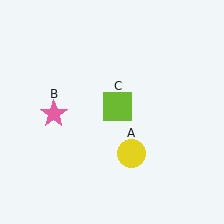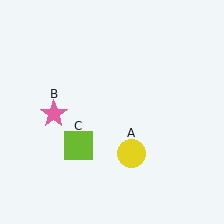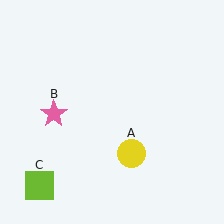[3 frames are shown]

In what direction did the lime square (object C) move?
The lime square (object C) moved down and to the left.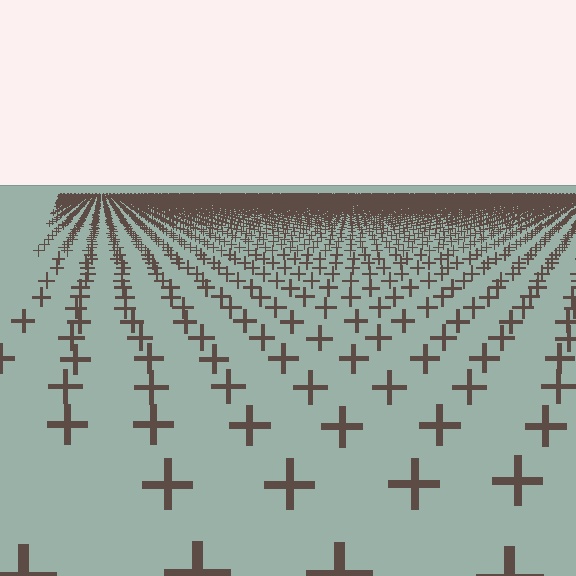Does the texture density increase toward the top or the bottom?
Density increases toward the top.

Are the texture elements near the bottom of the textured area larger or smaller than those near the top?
Larger. Near the bottom, elements are closer to the viewer and appear at a bigger on-screen size.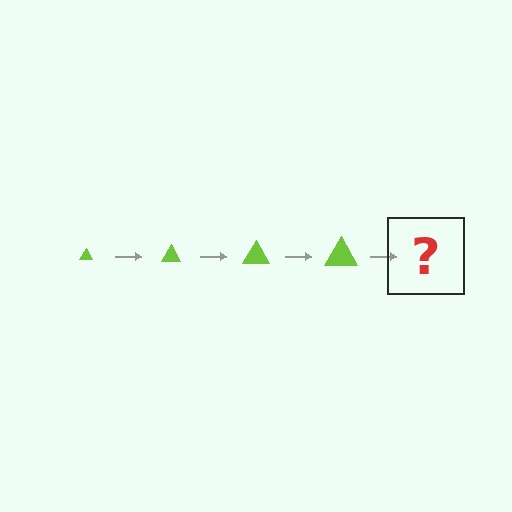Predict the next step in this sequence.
The next step is a lime triangle, larger than the previous one.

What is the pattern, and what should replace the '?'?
The pattern is that the triangle gets progressively larger each step. The '?' should be a lime triangle, larger than the previous one.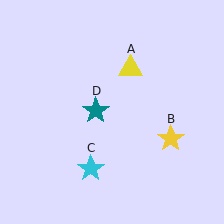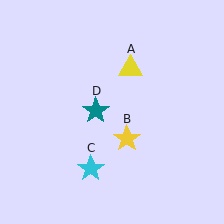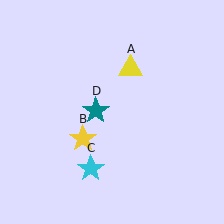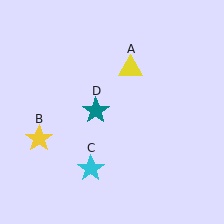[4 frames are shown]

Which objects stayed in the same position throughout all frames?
Yellow triangle (object A) and cyan star (object C) and teal star (object D) remained stationary.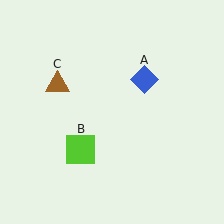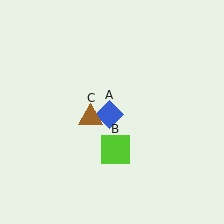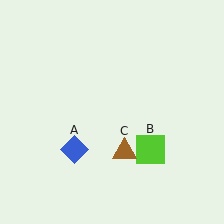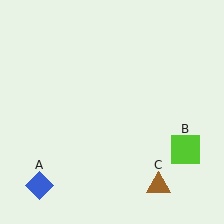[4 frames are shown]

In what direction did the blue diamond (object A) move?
The blue diamond (object A) moved down and to the left.